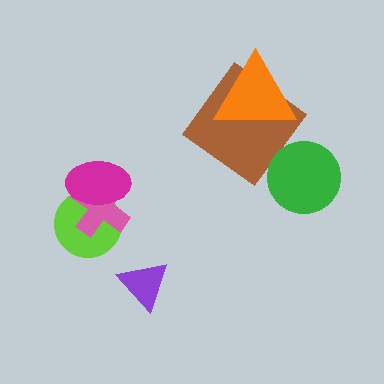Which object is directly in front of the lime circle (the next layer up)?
The pink cross is directly in front of the lime circle.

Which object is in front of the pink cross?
The magenta ellipse is in front of the pink cross.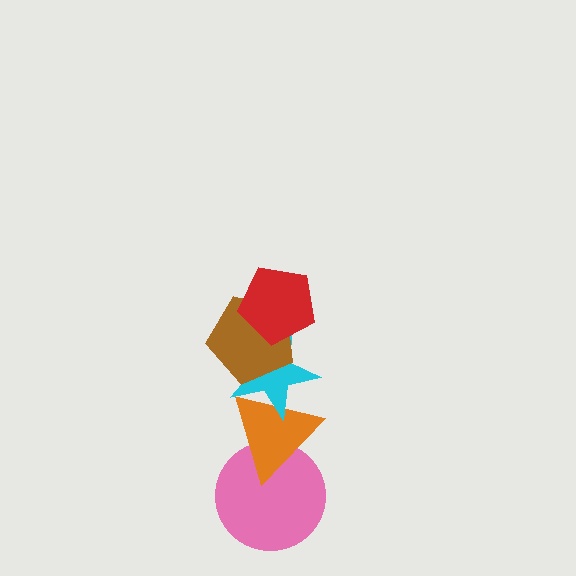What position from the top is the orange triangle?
The orange triangle is 4th from the top.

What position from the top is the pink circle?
The pink circle is 5th from the top.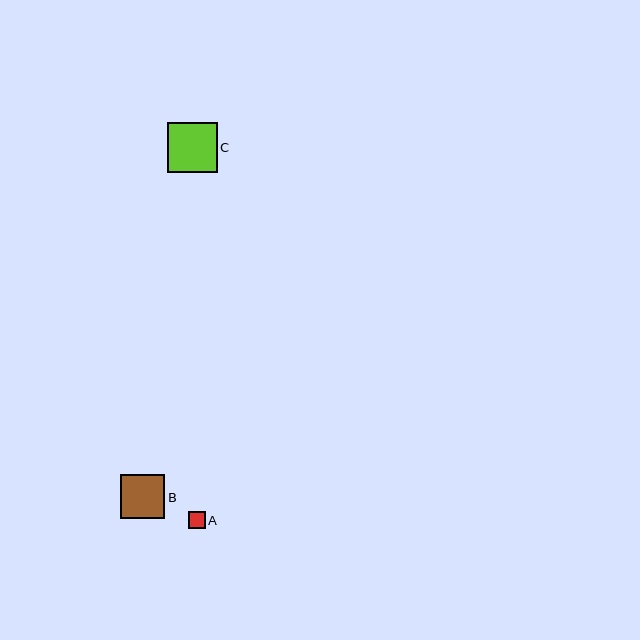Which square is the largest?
Square C is the largest with a size of approximately 50 pixels.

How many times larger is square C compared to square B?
Square C is approximately 1.1 times the size of square B.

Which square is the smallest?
Square A is the smallest with a size of approximately 17 pixels.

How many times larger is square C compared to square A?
Square C is approximately 2.9 times the size of square A.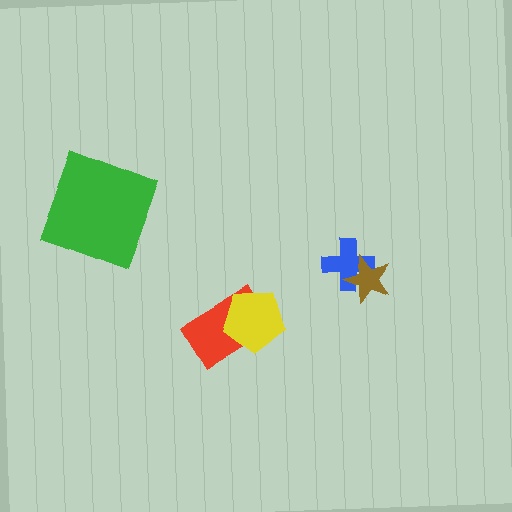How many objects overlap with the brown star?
1 object overlaps with the brown star.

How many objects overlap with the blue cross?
1 object overlaps with the blue cross.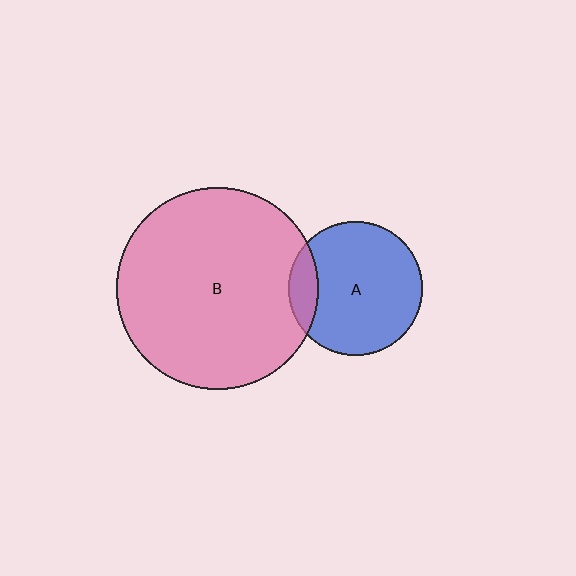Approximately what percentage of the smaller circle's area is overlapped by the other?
Approximately 15%.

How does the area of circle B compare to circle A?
Approximately 2.3 times.